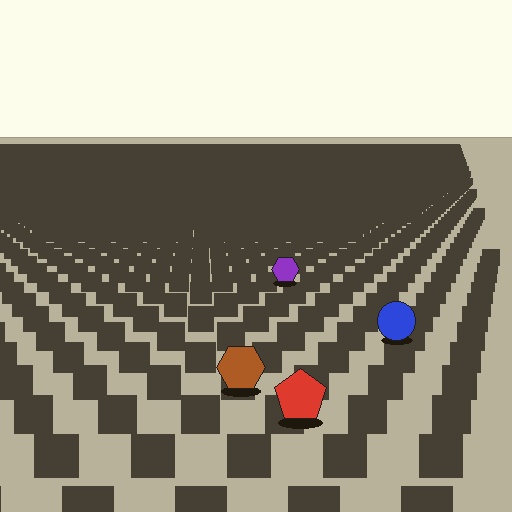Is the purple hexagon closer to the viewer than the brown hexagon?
No. The brown hexagon is closer — you can tell from the texture gradient: the ground texture is coarser near it.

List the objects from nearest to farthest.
From nearest to farthest: the red pentagon, the brown hexagon, the blue circle, the purple hexagon.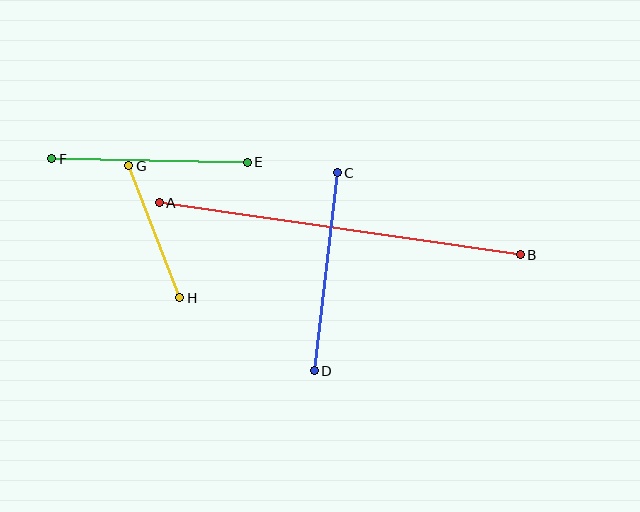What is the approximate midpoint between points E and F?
The midpoint is at approximately (150, 161) pixels.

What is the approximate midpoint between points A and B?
The midpoint is at approximately (340, 229) pixels.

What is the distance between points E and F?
The distance is approximately 196 pixels.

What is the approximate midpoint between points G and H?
The midpoint is at approximately (154, 232) pixels.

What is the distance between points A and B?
The distance is approximately 365 pixels.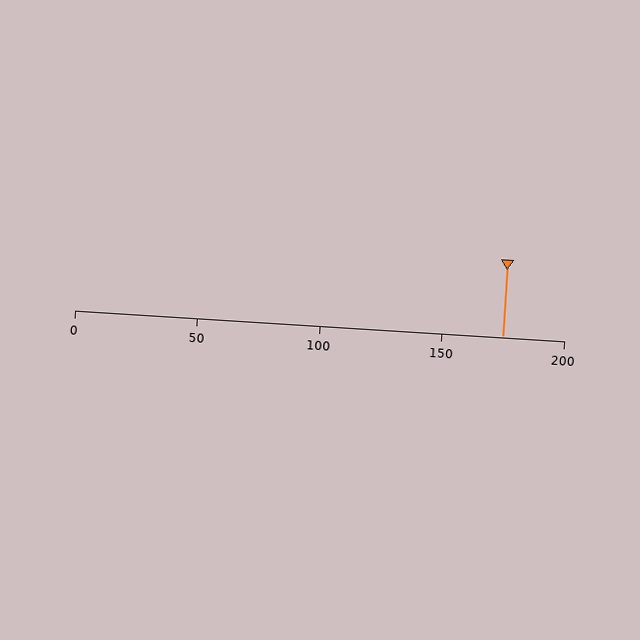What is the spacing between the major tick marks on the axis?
The major ticks are spaced 50 apart.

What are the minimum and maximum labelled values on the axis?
The axis runs from 0 to 200.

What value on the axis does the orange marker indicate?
The marker indicates approximately 175.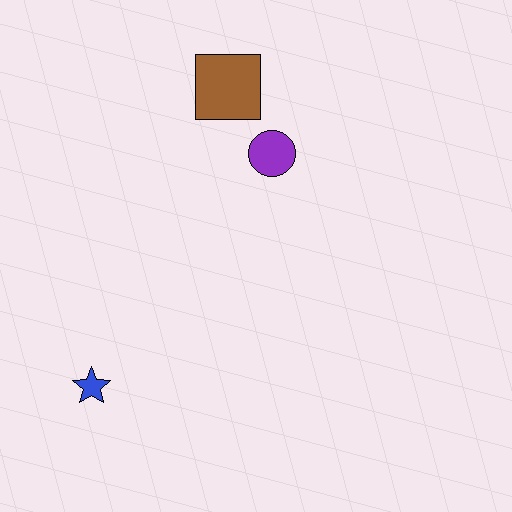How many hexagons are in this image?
There are no hexagons.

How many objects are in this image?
There are 3 objects.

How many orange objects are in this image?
There are no orange objects.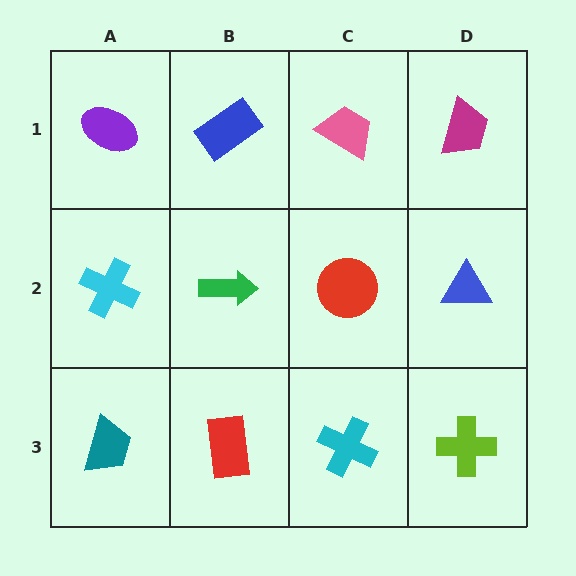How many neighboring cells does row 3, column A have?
2.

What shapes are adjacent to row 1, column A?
A cyan cross (row 2, column A), a blue rectangle (row 1, column B).